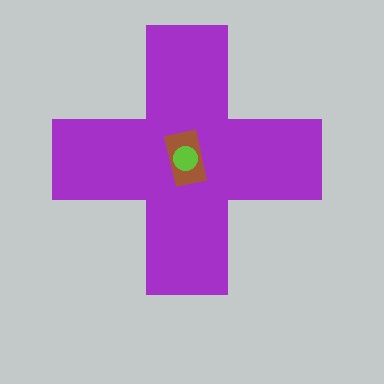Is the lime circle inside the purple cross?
Yes.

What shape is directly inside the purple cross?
The brown rectangle.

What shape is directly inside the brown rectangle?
The lime circle.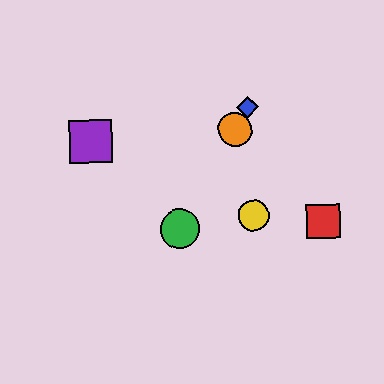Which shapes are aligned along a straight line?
The blue diamond, the green circle, the orange circle are aligned along a straight line.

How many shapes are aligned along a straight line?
3 shapes (the blue diamond, the green circle, the orange circle) are aligned along a straight line.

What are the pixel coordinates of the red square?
The red square is at (323, 222).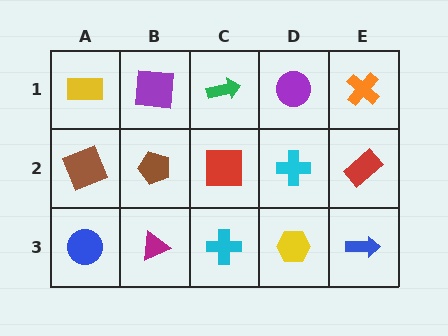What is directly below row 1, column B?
A brown pentagon.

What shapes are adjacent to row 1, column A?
A brown square (row 2, column A), a purple square (row 1, column B).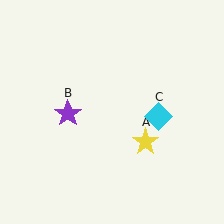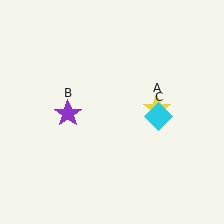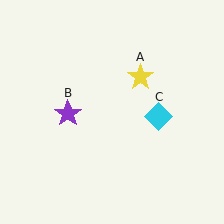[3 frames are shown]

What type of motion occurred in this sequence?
The yellow star (object A) rotated counterclockwise around the center of the scene.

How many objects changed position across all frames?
1 object changed position: yellow star (object A).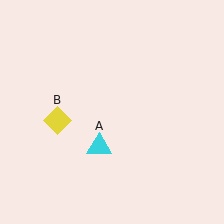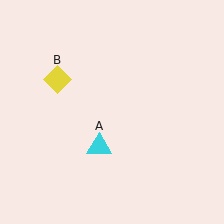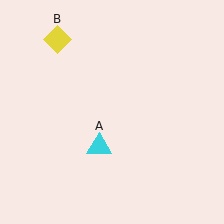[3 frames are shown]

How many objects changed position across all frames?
1 object changed position: yellow diamond (object B).